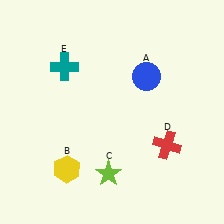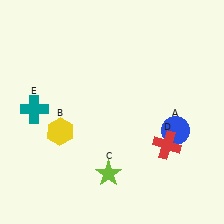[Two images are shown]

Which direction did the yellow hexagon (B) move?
The yellow hexagon (B) moved up.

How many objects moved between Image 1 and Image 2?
3 objects moved between the two images.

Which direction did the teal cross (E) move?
The teal cross (E) moved down.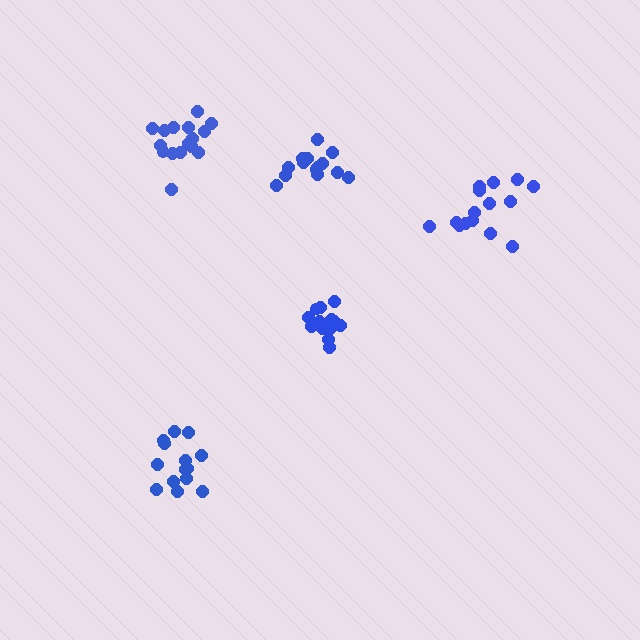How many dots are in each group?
Group 1: 14 dots, Group 2: 14 dots, Group 3: 16 dots, Group 4: 16 dots, Group 5: 15 dots (75 total).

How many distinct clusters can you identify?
There are 5 distinct clusters.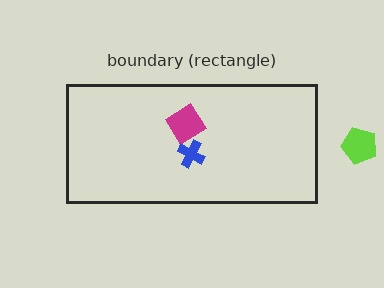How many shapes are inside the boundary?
2 inside, 1 outside.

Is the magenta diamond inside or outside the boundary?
Inside.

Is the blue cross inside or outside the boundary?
Inside.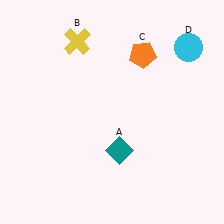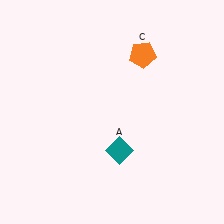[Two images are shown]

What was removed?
The cyan circle (D), the yellow cross (B) were removed in Image 2.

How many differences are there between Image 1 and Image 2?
There are 2 differences between the two images.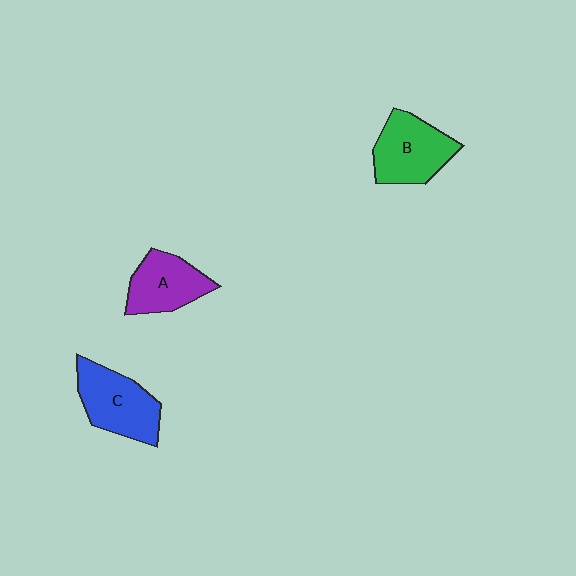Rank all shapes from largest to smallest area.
From largest to smallest: C (blue), B (green), A (purple).